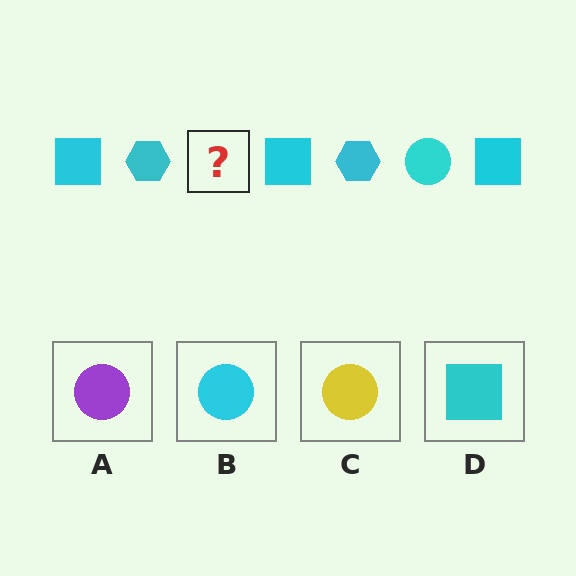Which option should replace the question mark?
Option B.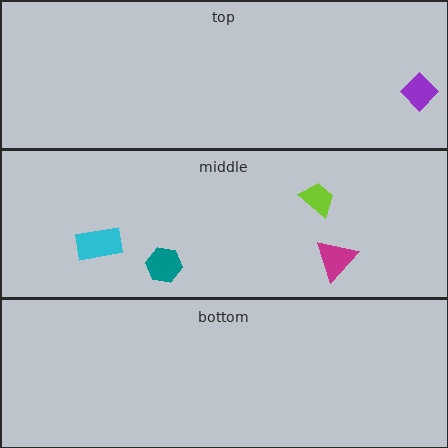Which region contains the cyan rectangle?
The middle region.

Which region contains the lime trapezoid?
The middle region.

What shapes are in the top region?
The purple diamond.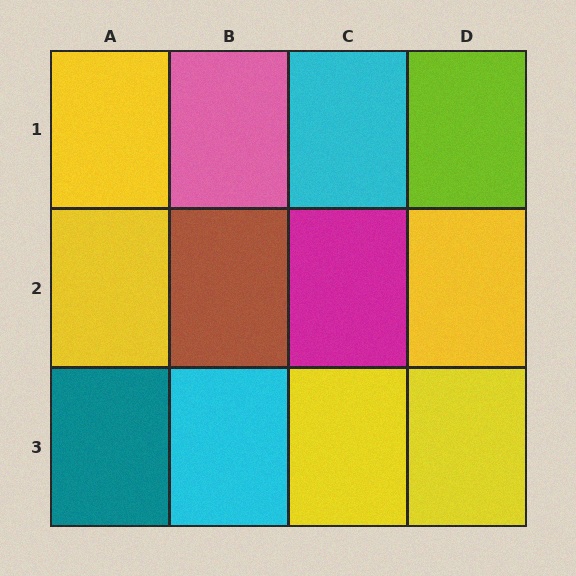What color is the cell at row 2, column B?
Brown.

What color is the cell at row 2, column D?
Yellow.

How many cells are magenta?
1 cell is magenta.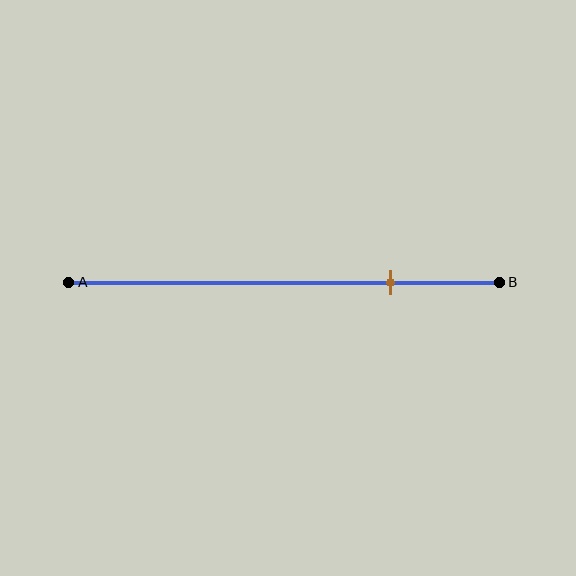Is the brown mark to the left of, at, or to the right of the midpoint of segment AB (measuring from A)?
The brown mark is to the right of the midpoint of segment AB.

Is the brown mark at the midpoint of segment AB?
No, the mark is at about 75% from A, not at the 50% midpoint.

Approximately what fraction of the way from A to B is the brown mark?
The brown mark is approximately 75% of the way from A to B.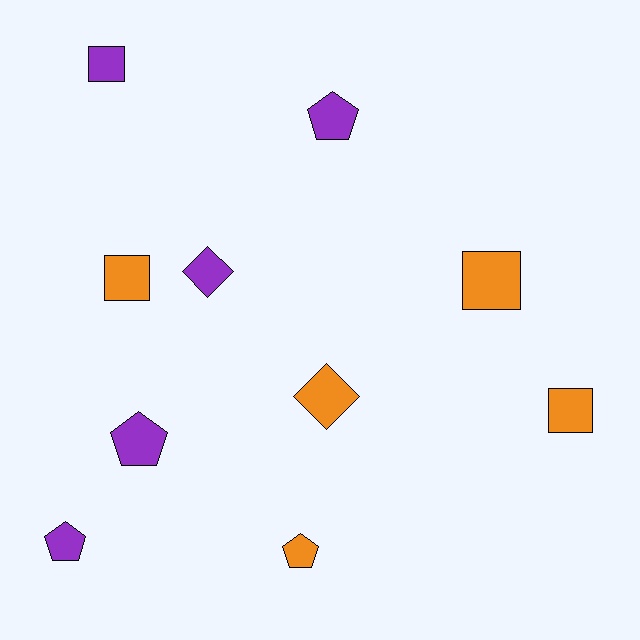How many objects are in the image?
There are 10 objects.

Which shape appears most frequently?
Square, with 4 objects.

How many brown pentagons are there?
There are no brown pentagons.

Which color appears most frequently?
Orange, with 5 objects.